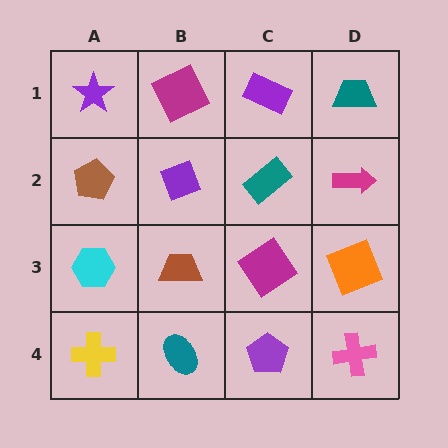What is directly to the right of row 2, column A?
A purple diamond.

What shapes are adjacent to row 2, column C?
A purple rectangle (row 1, column C), a magenta diamond (row 3, column C), a purple diamond (row 2, column B), a magenta arrow (row 2, column D).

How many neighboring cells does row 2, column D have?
3.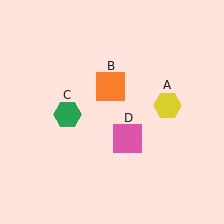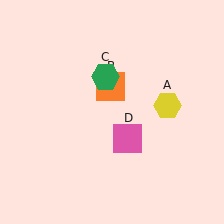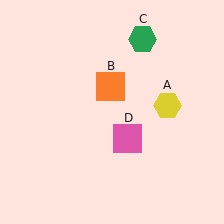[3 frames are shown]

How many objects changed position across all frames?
1 object changed position: green hexagon (object C).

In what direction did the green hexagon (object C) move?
The green hexagon (object C) moved up and to the right.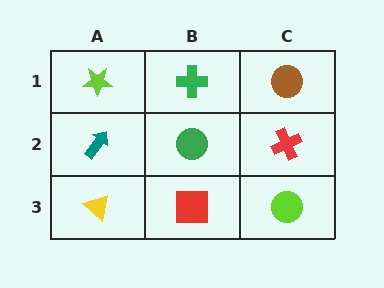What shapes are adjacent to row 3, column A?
A teal arrow (row 2, column A), a red square (row 3, column B).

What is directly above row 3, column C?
A red cross.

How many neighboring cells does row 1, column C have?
2.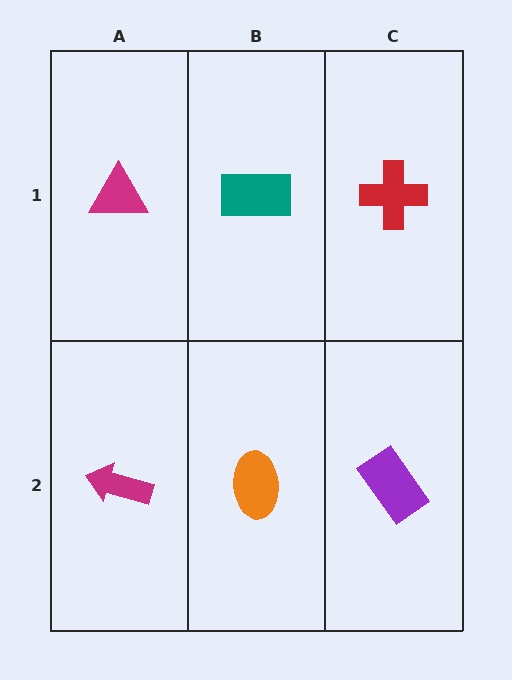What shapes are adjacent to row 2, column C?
A red cross (row 1, column C), an orange ellipse (row 2, column B).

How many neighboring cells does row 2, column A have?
2.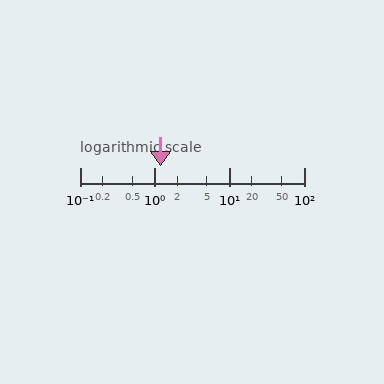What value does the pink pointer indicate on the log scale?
The pointer indicates approximately 1.2.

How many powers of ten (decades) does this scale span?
The scale spans 3 decades, from 0.1 to 100.